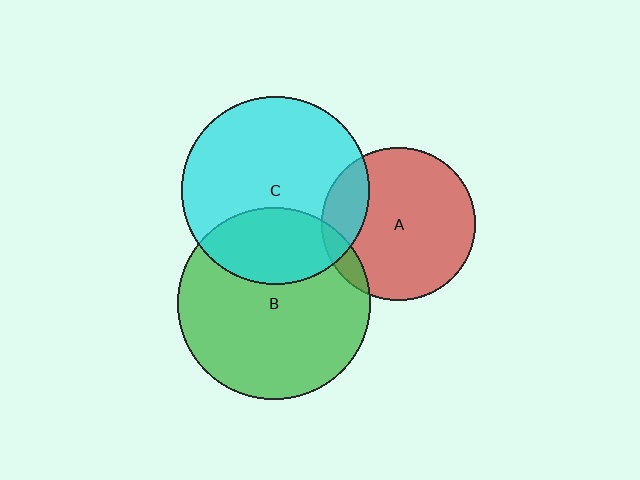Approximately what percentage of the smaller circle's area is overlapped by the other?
Approximately 10%.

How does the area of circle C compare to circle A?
Approximately 1.5 times.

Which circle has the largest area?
Circle B (green).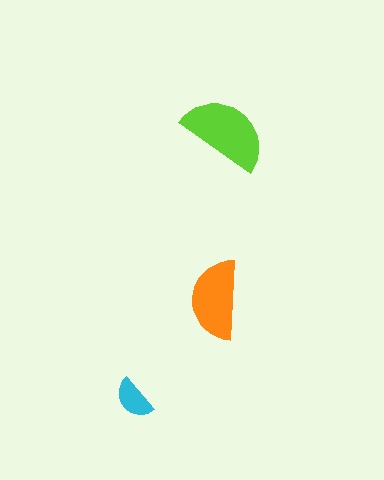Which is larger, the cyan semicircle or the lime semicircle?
The lime one.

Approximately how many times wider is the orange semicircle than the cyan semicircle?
About 2 times wider.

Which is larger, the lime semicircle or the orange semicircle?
The lime one.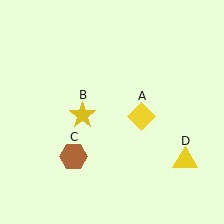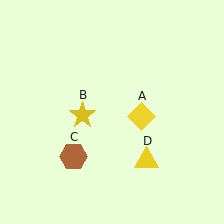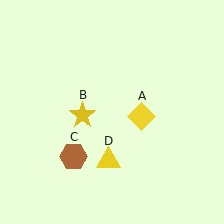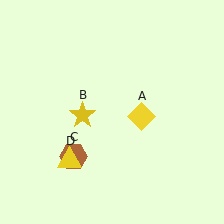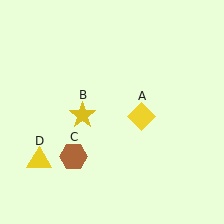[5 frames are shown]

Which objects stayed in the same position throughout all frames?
Yellow diamond (object A) and yellow star (object B) and brown hexagon (object C) remained stationary.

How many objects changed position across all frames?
1 object changed position: yellow triangle (object D).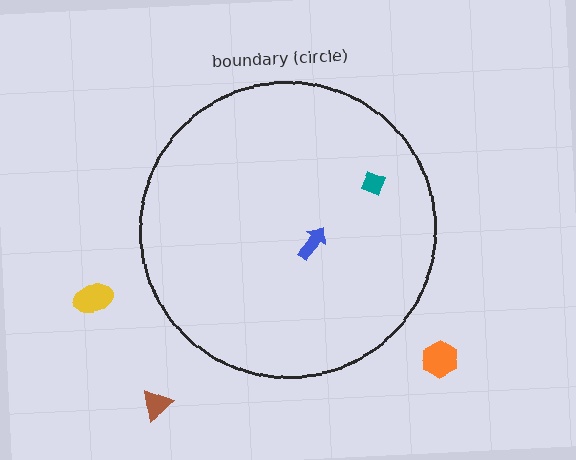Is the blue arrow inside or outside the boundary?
Inside.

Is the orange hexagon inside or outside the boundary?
Outside.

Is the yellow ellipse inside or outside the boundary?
Outside.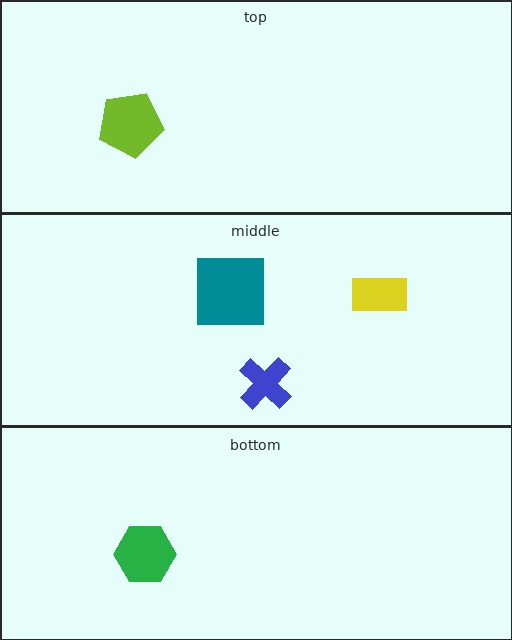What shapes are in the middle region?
The blue cross, the teal square, the yellow rectangle.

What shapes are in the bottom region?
The green hexagon.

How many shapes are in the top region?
1.